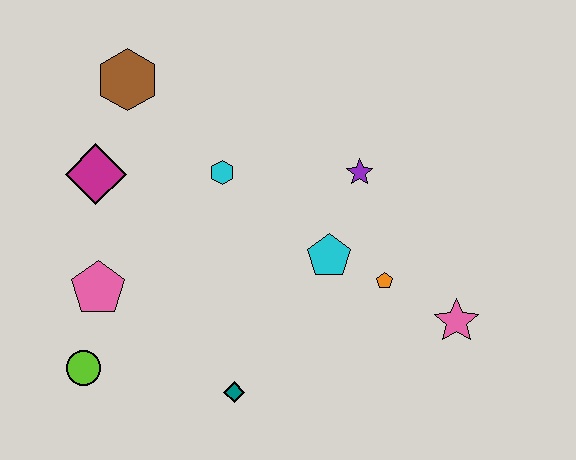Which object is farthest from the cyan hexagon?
The pink star is farthest from the cyan hexagon.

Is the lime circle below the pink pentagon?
Yes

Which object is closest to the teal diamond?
The lime circle is closest to the teal diamond.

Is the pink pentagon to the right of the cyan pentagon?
No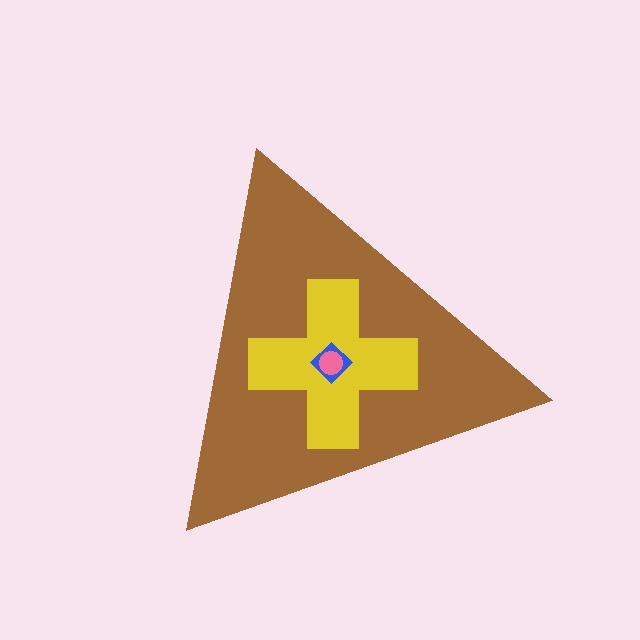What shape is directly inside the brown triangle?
The yellow cross.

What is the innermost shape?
The pink circle.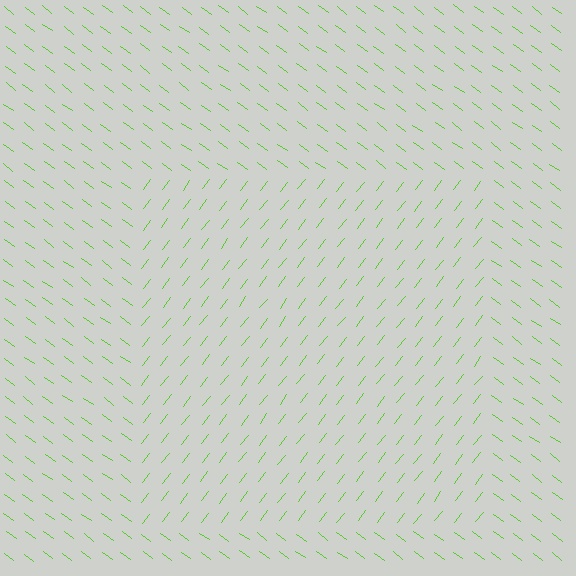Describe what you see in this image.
The image is filled with small lime line segments. A rectangle region in the image has lines oriented differently from the surrounding lines, creating a visible texture boundary.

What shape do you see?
I see a rectangle.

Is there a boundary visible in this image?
Yes, there is a texture boundary formed by a change in line orientation.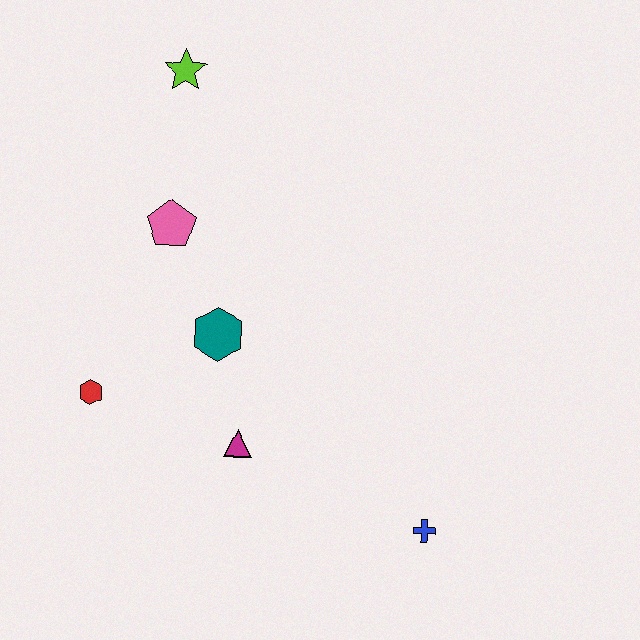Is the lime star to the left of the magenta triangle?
Yes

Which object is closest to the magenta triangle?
The teal hexagon is closest to the magenta triangle.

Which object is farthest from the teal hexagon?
The blue cross is farthest from the teal hexagon.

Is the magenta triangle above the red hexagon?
No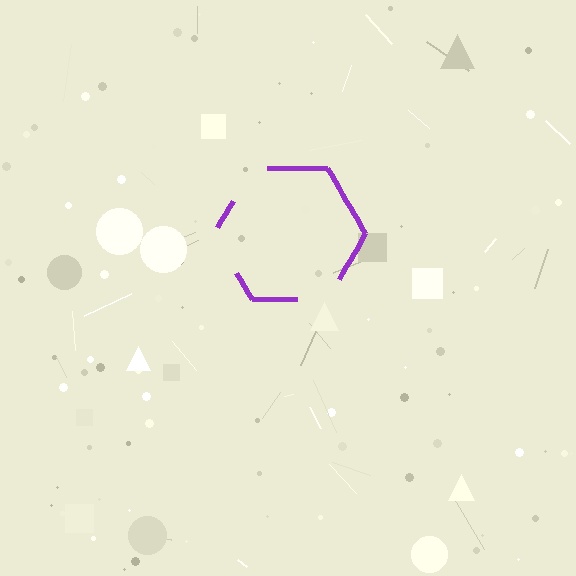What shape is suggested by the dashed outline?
The dashed outline suggests a hexagon.